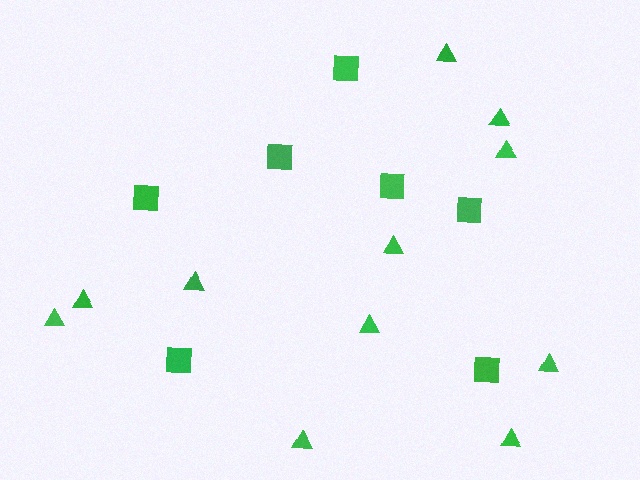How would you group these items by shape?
There are 2 groups: one group of squares (7) and one group of triangles (11).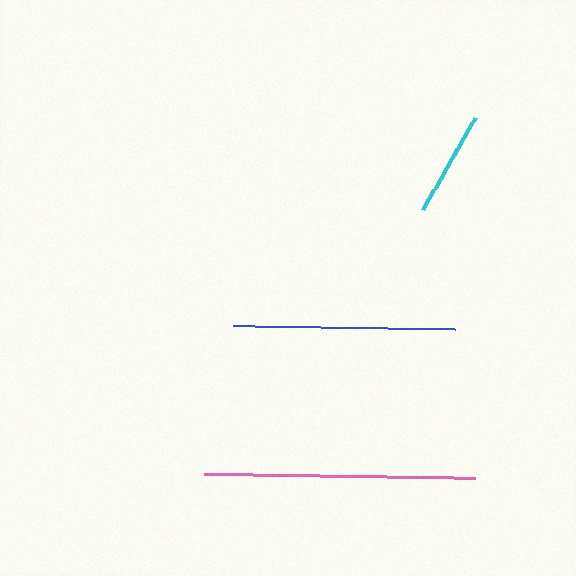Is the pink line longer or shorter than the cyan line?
The pink line is longer than the cyan line.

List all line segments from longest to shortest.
From longest to shortest: pink, blue, cyan.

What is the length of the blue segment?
The blue segment is approximately 222 pixels long.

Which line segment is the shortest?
The cyan line is the shortest at approximately 106 pixels.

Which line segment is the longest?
The pink line is the longest at approximately 271 pixels.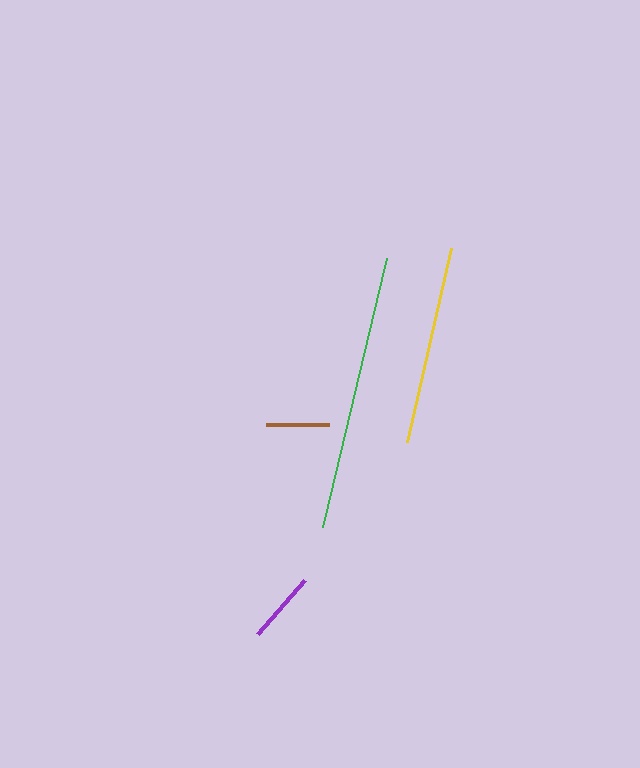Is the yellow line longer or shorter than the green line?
The green line is longer than the yellow line.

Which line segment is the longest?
The green line is the longest at approximately 276 pixels.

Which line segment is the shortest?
The brown line is the shortest at approximately 63 pixels.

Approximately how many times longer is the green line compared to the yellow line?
The green line is approximately 1.4 times the length of the yellow line.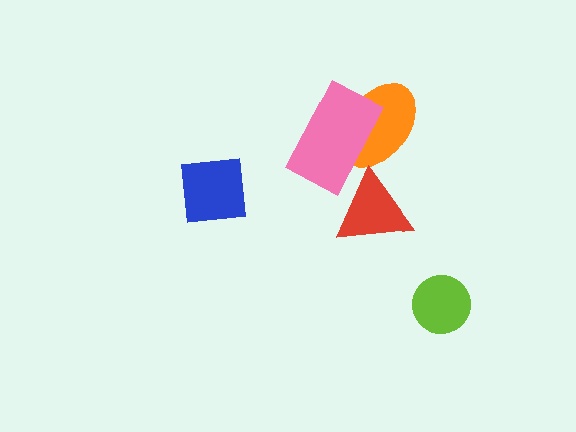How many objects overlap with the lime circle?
0 objects overlap with the lime circle.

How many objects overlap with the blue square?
0 objects overlap with the blue square.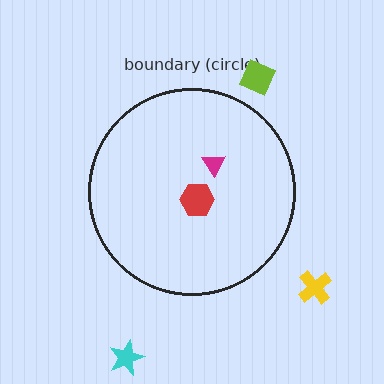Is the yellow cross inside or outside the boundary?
Outside.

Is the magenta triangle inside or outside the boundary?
Inside.